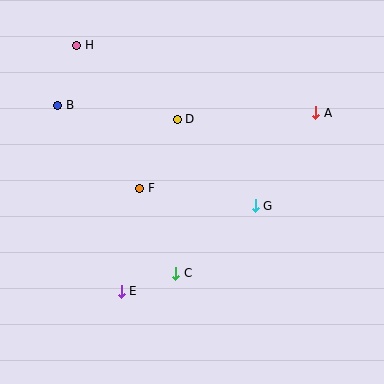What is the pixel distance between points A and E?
The distance between A and E is 264 pixels.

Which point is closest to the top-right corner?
Point A is closest to the top-right corner.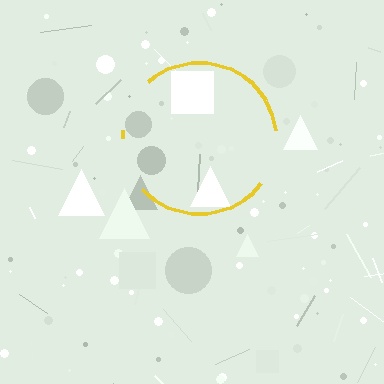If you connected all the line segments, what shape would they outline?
They would outline a circle.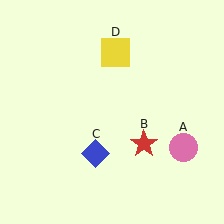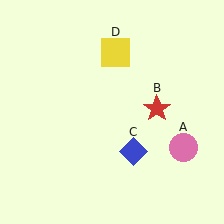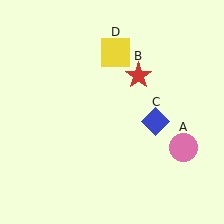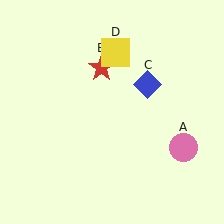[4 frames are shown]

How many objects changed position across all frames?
2 objects changed position: red star (object B), blue diamond (object C).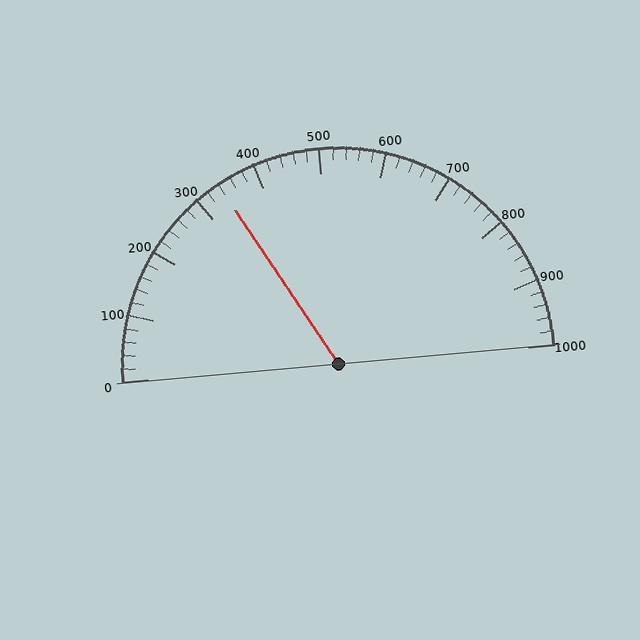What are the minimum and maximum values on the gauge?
The gauge ranges from 0 to 1000.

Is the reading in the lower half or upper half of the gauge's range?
The reading is in the lower half of the range (0 to 1000).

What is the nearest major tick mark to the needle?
The nearest major tick mark is 300.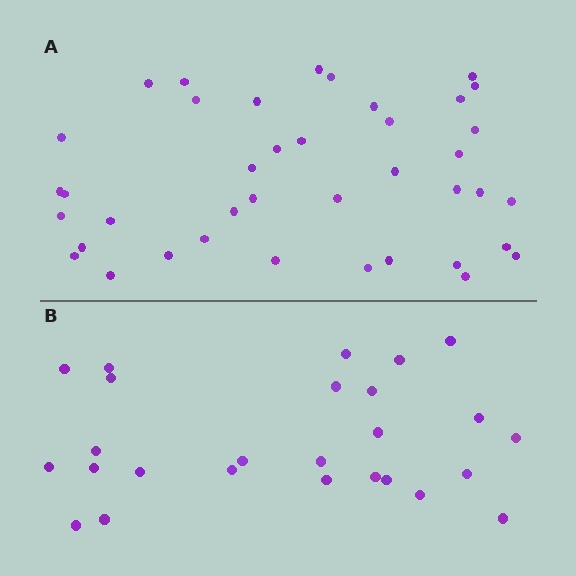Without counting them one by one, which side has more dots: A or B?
Region A (the top region) has more dots.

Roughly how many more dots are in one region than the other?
Region A has approximately 15 more dots than region B.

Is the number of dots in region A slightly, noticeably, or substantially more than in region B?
Region A has substantially more. The ratio is roughly 1.5 to 1.